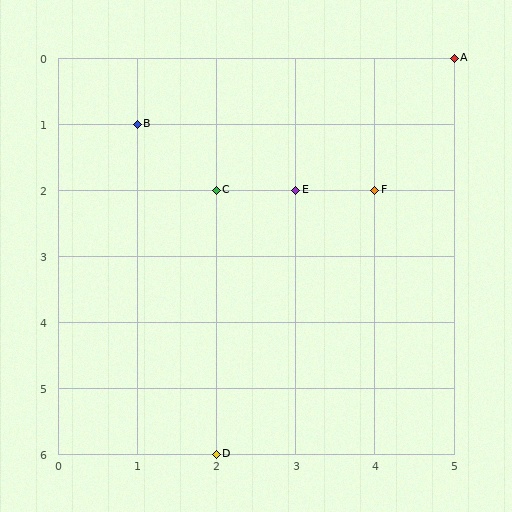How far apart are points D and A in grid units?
Points D and A are 3 columns and 6 rows apart (about 6.7 grid units diagonally).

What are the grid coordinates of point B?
Point B is at grid coordinates (1, 1).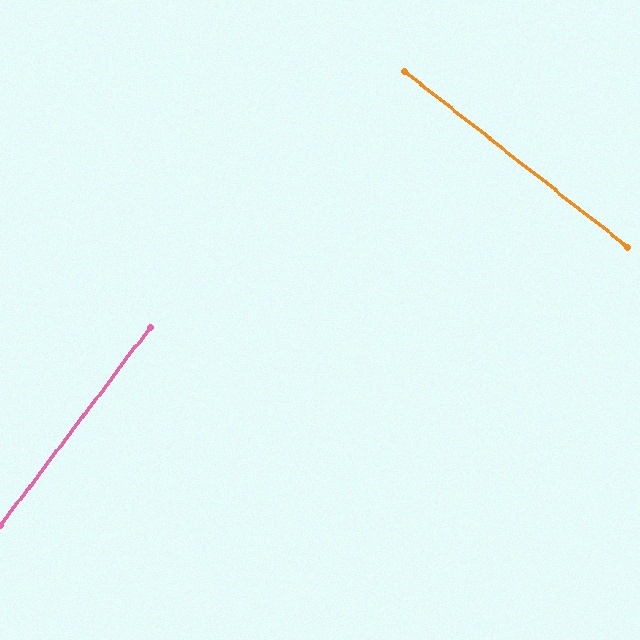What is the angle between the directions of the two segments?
Approximately 89 degrees.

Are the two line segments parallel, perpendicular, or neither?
Perpendicular — they meet at approximately 89°.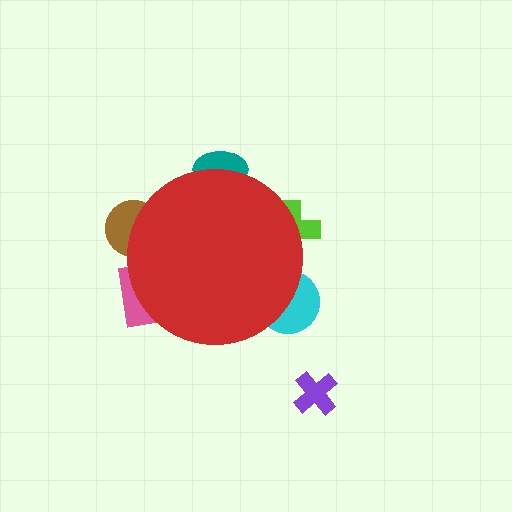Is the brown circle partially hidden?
Yes, the brown circle is partially hidden behind the red circle.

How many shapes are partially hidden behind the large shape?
5 shapes are partially hidden.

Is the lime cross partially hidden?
Yes, the lime cross is partially hidden behind the red circle.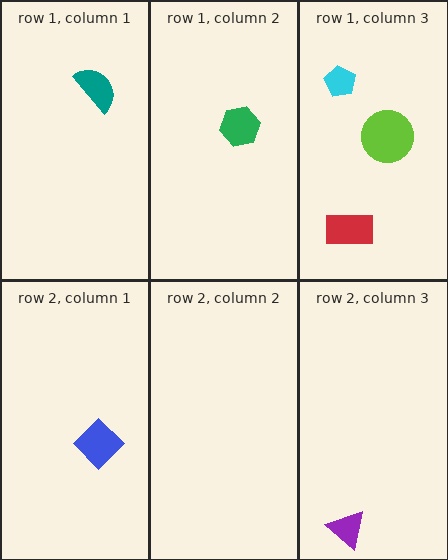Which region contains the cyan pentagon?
The row 1, column 3 region.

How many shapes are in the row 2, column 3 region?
1.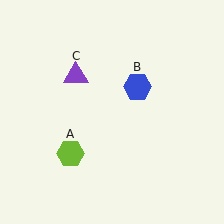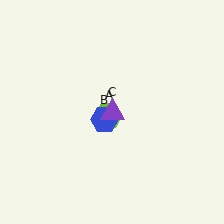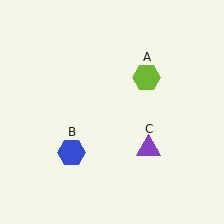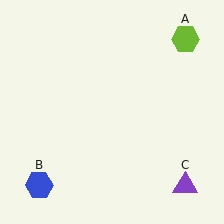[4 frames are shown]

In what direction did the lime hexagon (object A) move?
The lime hexagon (object A) moved up and to the right.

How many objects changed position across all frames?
3 objects changed position: lime hexagon (object A), blue hexagon (object B), purple triangle (object C).